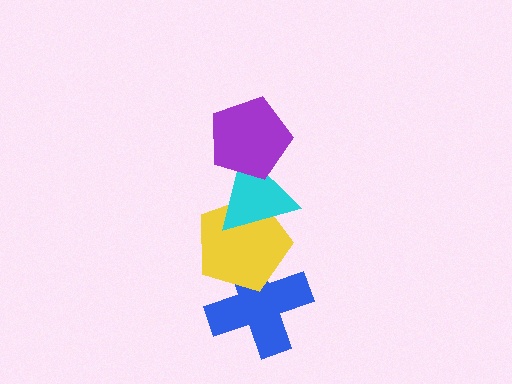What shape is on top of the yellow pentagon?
The cyan triangle is on top of the yellow pentagon.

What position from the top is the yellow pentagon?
The yellow pentagon is 3rd from the top.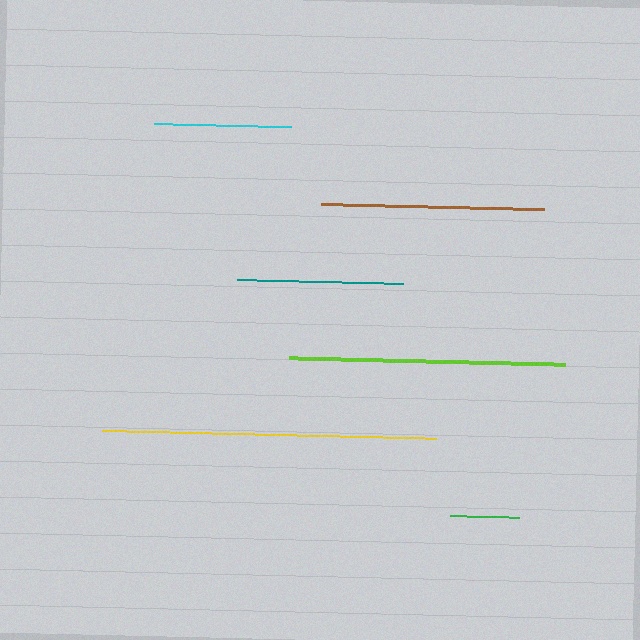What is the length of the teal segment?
The teal segment is approximately 165 pixels long.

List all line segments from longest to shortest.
From longest to shortest: yellow, lime, brown, teal, cyan, green.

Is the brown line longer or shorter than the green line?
The brown line is longer than the green line.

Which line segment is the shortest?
The green line is the shortest at approximately 69 pixels.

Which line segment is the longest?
The yellow line is the longest at approximately 334 pixels.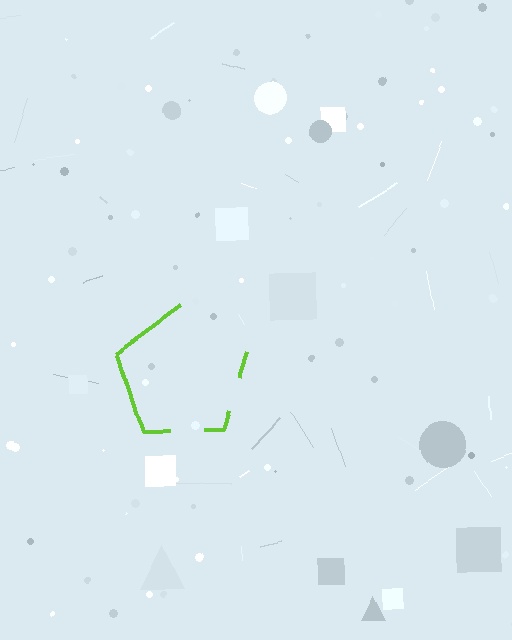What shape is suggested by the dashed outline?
The dashed outline suggests a pentagon.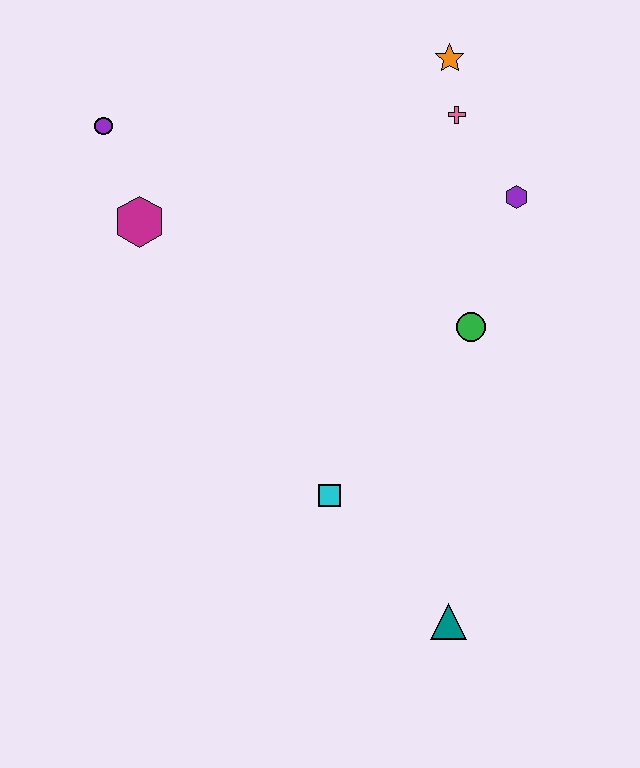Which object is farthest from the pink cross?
The teal triangle is farthest from the pink cross.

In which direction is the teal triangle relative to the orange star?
The teal triangle is below the orange star.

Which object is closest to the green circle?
The purple hexagon is closest to the green circle.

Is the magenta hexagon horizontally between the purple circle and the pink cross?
Yes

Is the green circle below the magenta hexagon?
Yes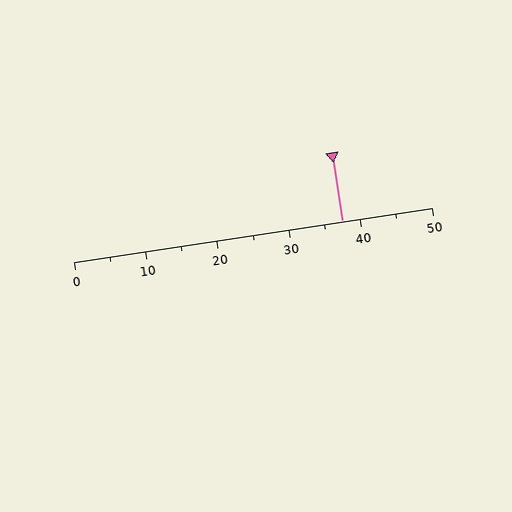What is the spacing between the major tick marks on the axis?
The major ticks are spaced 10 apart.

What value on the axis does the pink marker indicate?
The marker indicates approximately 37.5.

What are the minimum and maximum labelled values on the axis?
The axis runs from 0 to 50.